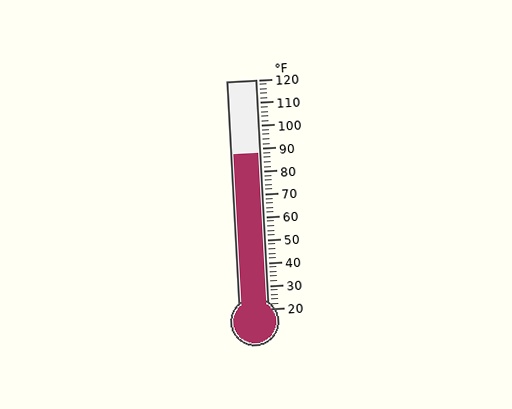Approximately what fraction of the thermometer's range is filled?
The thermometer is filled to approximately 70% of its range.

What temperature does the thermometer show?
The thermometer shows approximately 88°F.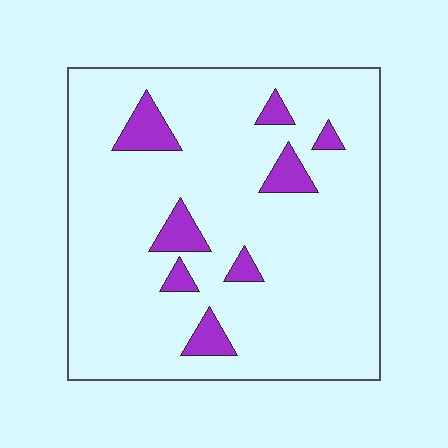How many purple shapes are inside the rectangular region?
8.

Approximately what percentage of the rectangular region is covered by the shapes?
Approximately 10%.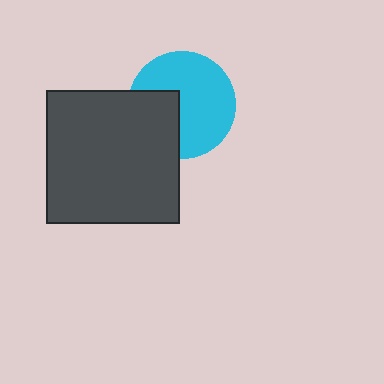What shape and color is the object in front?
The object in front is a dark gray square.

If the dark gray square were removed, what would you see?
You would see the complete cyan circle.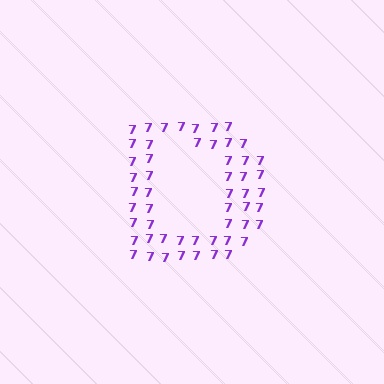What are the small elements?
The small elements are digit 7's.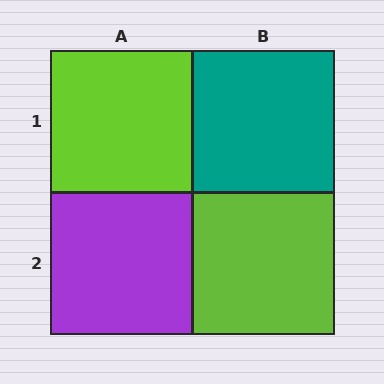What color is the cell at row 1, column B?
Teal.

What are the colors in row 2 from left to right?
Purple, lime.